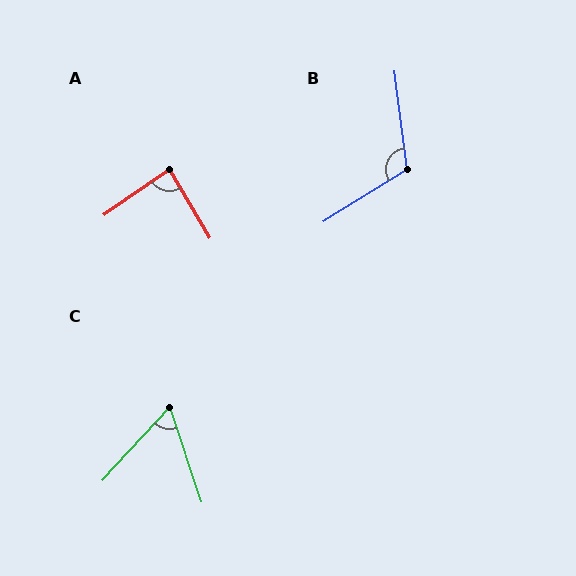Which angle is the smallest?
C, at approximately 60 degrees.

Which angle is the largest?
B, at approximately 114 degrees.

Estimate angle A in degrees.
Approximately 85 degrees.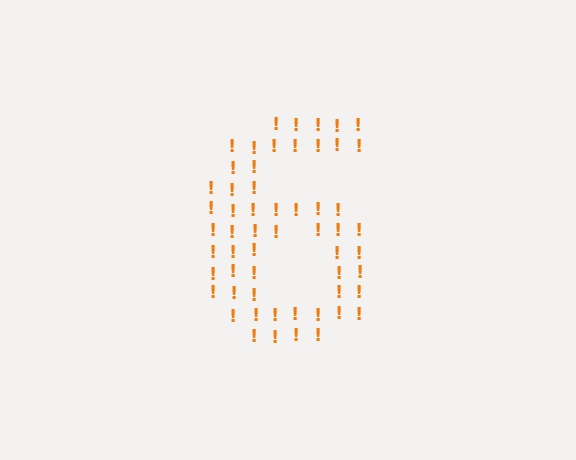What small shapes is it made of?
It is made of small exclamation marks.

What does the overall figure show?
The overall figure shows the digit 6.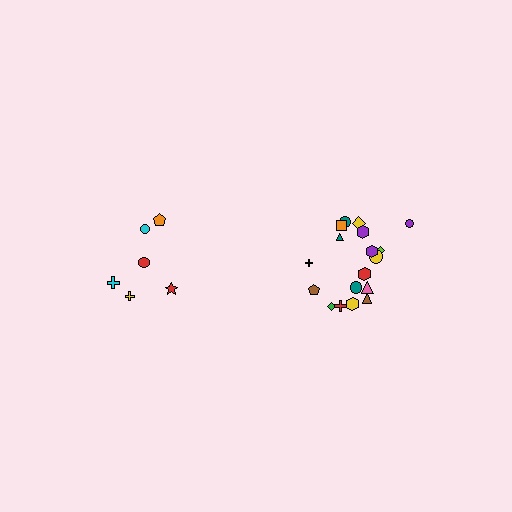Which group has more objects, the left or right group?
The right group.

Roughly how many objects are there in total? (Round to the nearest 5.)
Roughly 25 objects in total.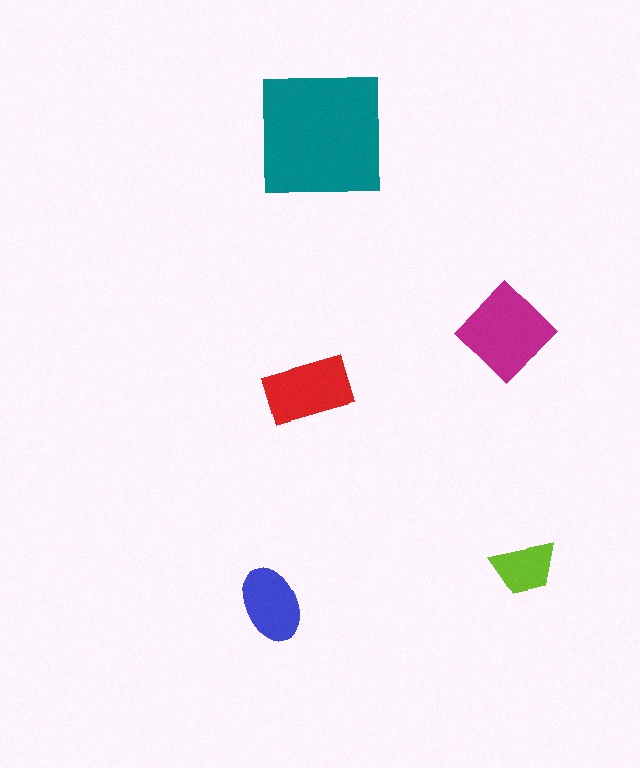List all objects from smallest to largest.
The lime trapezoid, the blue ellipse, the red rectangle, the magenta diamond, the teal square.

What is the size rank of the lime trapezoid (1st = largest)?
5th.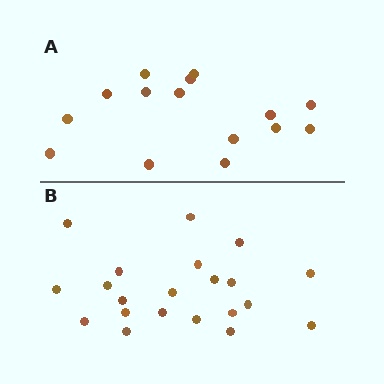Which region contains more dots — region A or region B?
Region B (the bottom region) has more dots.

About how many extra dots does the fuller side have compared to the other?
Region B has about 6 more dots than region A.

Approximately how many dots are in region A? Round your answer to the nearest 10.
About 20 dots. (The exact count is 15, which rounds to 20.)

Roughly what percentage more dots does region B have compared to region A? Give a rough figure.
About 40% more.